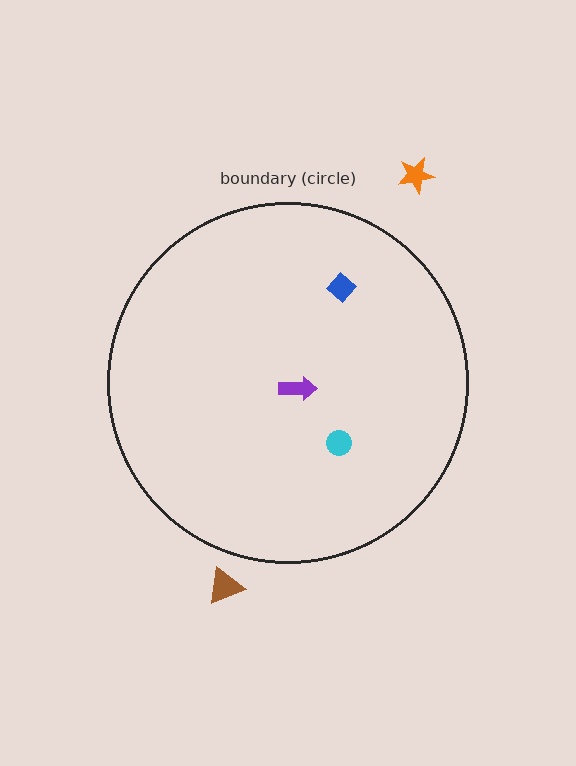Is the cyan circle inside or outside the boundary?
Inside.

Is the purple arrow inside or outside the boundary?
Inside.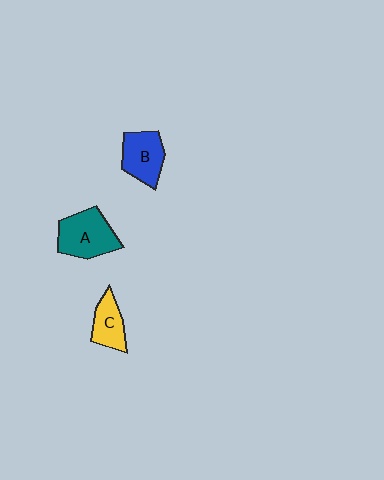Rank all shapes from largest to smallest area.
From largest to smallest: A (teal), B (blue), C (yellow).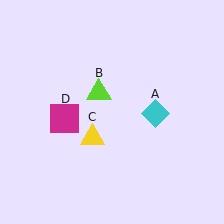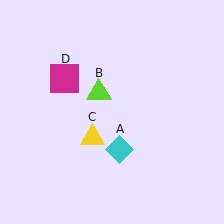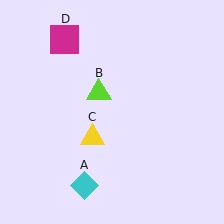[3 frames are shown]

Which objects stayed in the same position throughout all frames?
Lime triangle (object B) and yellow triangle (object C) remained stationary.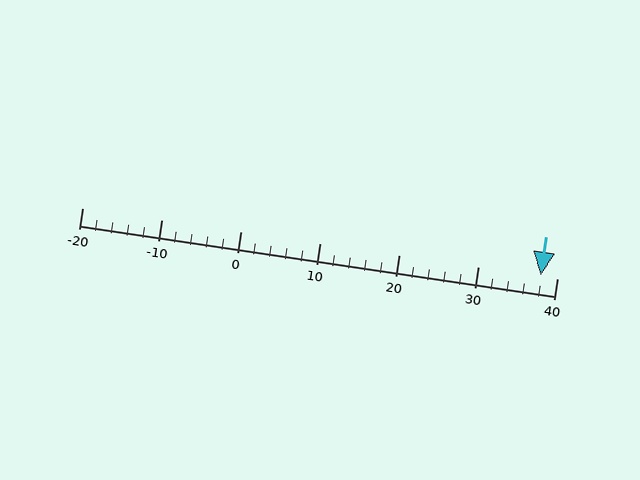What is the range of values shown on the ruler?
The ruler shows values from -20 to 40.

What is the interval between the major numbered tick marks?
The major tick marks are spaced 10 units apart.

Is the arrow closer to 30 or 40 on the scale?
The arrow is closer to 40.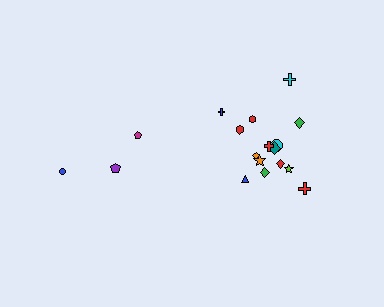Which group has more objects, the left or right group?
The right group.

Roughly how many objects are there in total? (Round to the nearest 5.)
Roughly 20 objects in total.